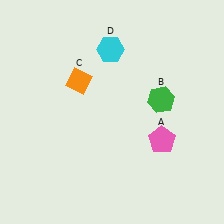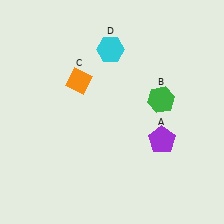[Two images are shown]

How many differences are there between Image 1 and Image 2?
There is 1 difference between the two images.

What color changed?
The pentagon (A) changed from pink in Image 1 to purple in Image 2.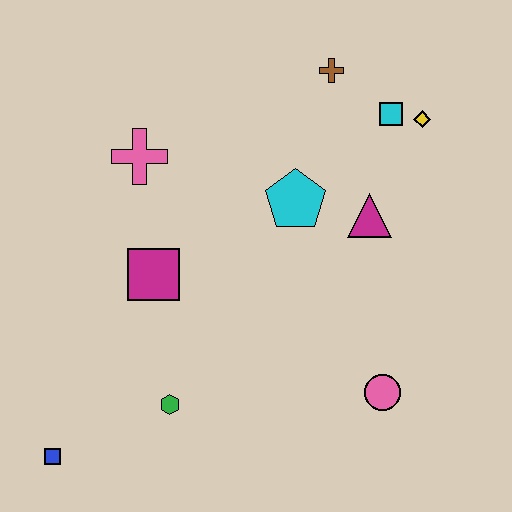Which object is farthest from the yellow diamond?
The blue square is farthest from the yellow diamond.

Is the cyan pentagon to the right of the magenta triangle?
No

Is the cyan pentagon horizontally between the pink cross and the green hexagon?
No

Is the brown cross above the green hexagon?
Yes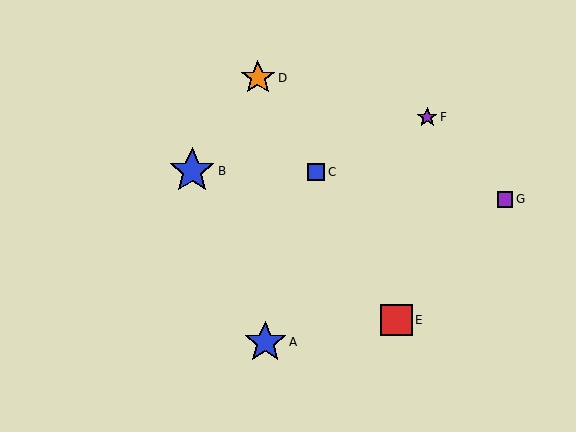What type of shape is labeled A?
Shape A is a blue star.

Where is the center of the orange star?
The center of the orange star is at (258, 78).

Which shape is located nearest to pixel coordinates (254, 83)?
The orange star (labeled D) at (258, 78) is nearest to that location.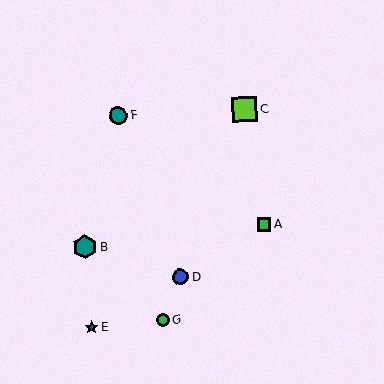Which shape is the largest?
The lime square (labeled C) is the largest.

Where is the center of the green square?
The center of the green square is at (264, 225).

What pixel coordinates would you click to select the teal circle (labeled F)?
Click at (118, 116) to select the teal circle F.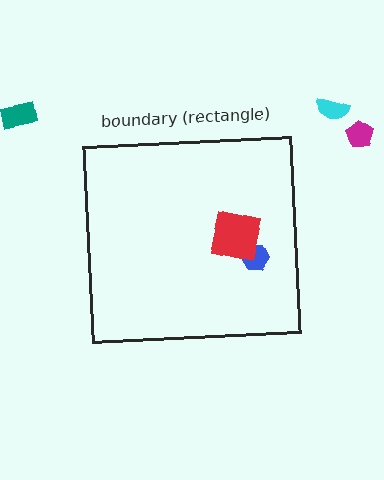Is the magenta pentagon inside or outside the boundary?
Outside.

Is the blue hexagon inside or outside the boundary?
Inside.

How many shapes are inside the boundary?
2 inside, 3 outside.